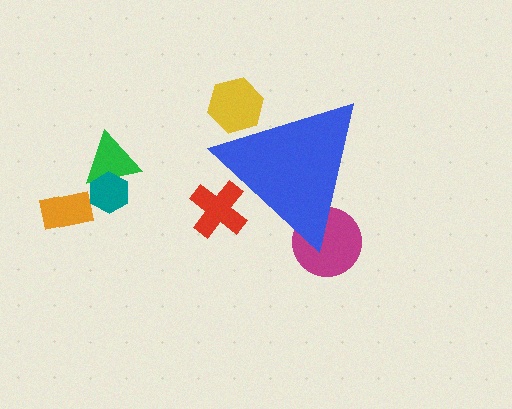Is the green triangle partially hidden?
No, the green triangle is fully visible.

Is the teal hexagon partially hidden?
No, the teal hexagon is fully visible.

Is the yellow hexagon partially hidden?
Yes, the yellow hexagon is partially hidden behind the blue triangle.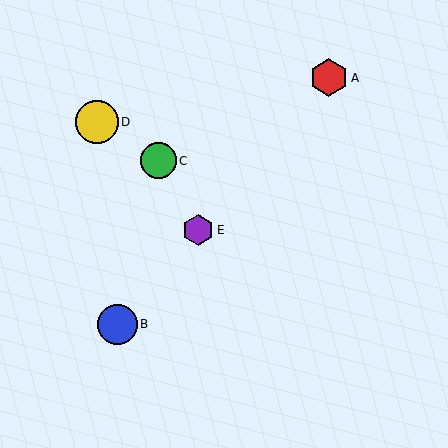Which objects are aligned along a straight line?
Objects A, B, E are aligned along a straight line.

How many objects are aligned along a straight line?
3 objects (A, B, E) are aligned along a straight line.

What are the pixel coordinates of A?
Object A is at (329, 78).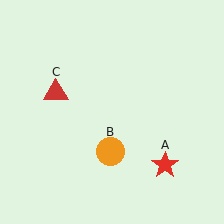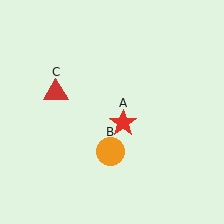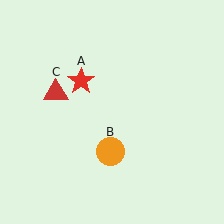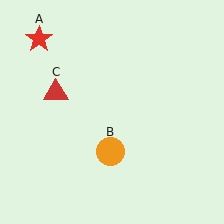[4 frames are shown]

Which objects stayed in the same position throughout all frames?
Orange circle (object B) and red triangle (object C) remained stationary.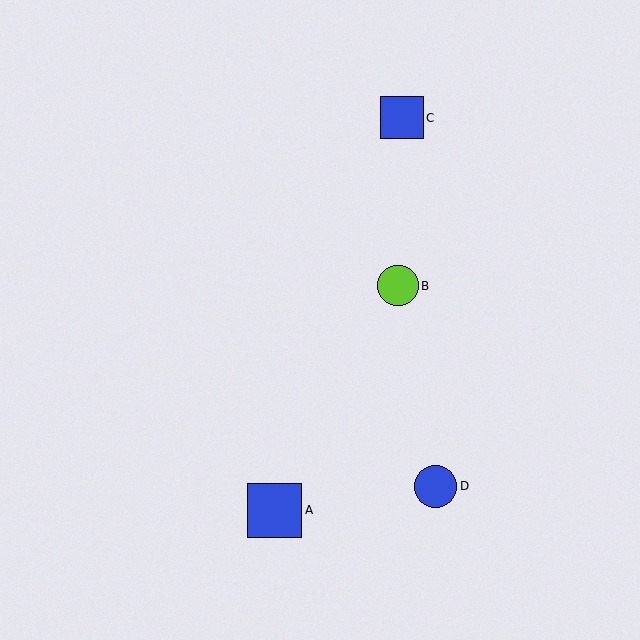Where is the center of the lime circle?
The center of the lime circle is at (398, 286).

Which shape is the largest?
The blue square (labeled A) is the largest.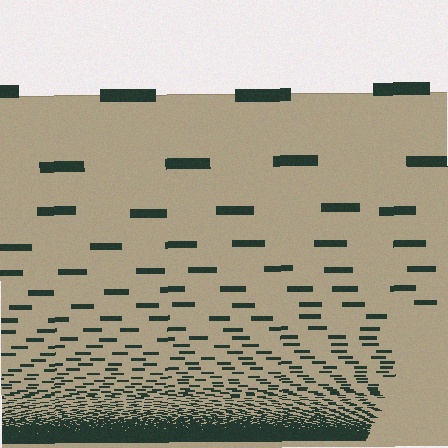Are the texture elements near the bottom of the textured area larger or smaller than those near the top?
Smaller. The gradient is inverted — elements near the bottom are smaller and denser.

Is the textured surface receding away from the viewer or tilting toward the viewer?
The surface appears to tilt toward the viewer. Texture elements get larger and sparser toward the top.